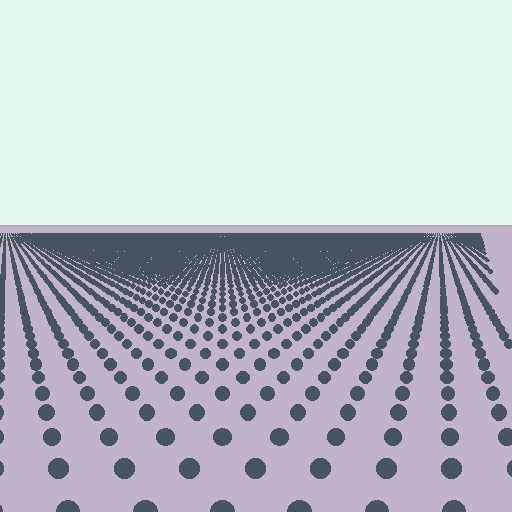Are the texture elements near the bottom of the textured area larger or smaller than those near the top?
Larger. Near the bottom, elements are closer to the viewer and appear at a bigger on-screen size.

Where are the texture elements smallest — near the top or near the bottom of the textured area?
Near the top.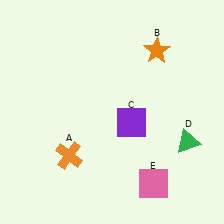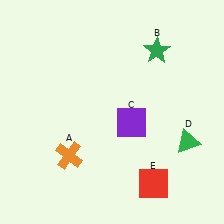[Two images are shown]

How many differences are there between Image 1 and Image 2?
There are 2 differences between the two images.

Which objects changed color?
B changed from orange to green. E changed from pink to red.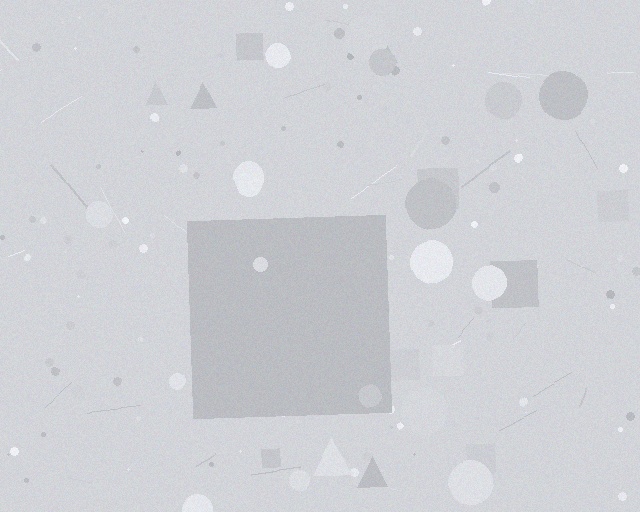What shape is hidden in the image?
A square is hidden in the image.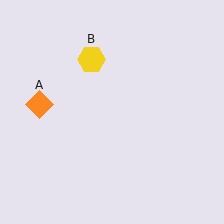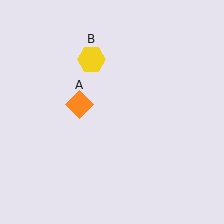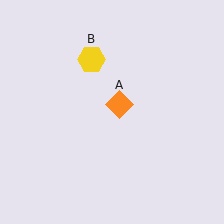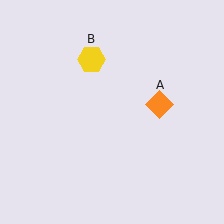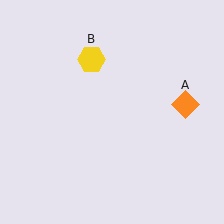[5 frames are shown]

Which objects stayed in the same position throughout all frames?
Yellow hexagon (object B) remained stationary.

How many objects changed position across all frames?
1 object changed position: orange diamond (object A).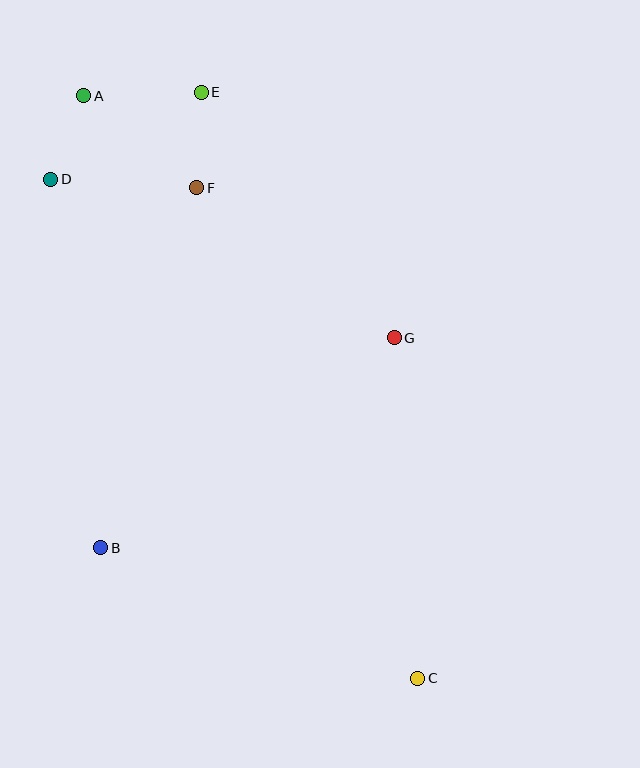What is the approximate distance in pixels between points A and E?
The distance between A and E is approximately 118 pixels.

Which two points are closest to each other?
Points A and D are closest to each other.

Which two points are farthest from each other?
Points A and C are farthest from each other.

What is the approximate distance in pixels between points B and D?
The distance between B and D is approximately 372 pixels.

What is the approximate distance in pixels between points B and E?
The distance between B and E is approximately 466 pixels.